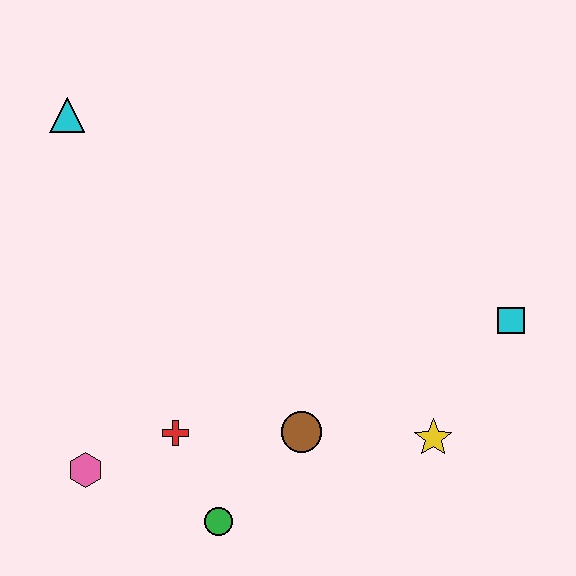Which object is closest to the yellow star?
The brown circle is closest to the yellow star.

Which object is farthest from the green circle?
The cyan triangle is farthest from the green circle.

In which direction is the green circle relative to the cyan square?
The green circle is to the left of the cyan square.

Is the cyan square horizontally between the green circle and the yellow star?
No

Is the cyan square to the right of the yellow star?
Yes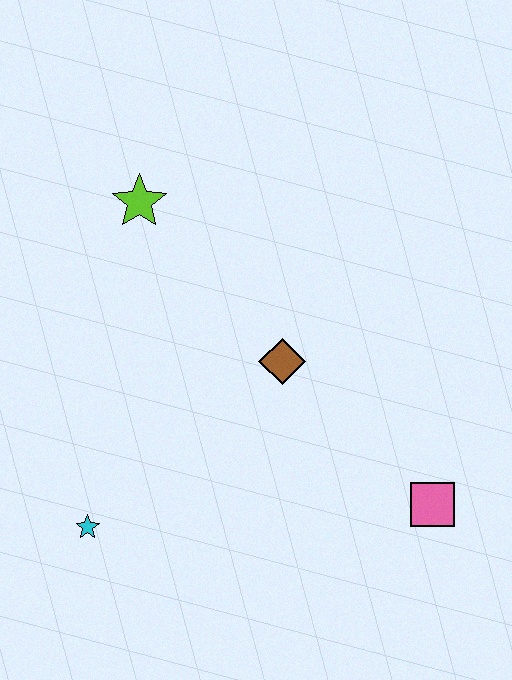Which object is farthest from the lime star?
The pink square is farthest from the lime star.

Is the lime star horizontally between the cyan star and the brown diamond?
Yes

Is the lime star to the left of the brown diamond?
Yes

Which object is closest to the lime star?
The brown diamond is closest to the lime star.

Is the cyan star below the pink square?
Yes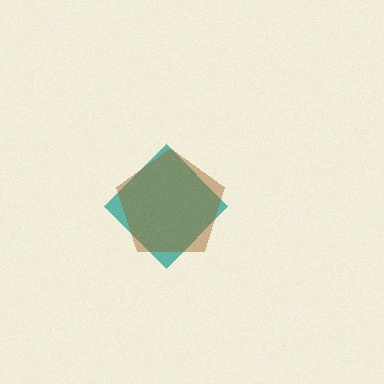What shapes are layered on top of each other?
The layered shapes are: a teal diamond, a brown pentagon.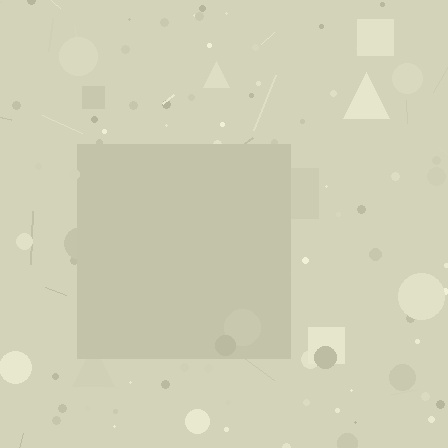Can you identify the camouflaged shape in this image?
The camouflaged shape is a square.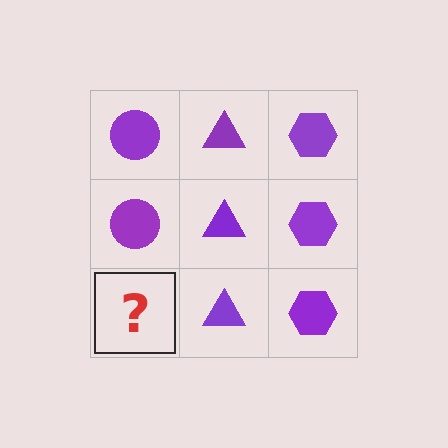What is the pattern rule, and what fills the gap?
The rule is that each column has a consistent shape. The gap should be filled with a purple circle.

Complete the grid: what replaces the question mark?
The question mark should be replaced with a purple circle.